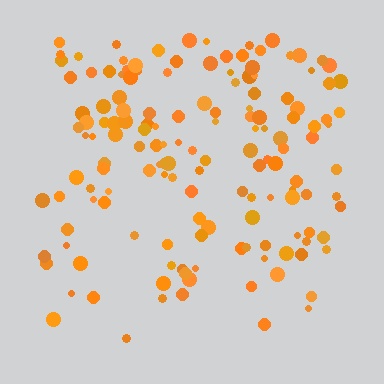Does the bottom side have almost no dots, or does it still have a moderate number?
Still a moderate number, just noticeably fewer than the top.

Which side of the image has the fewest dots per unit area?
The bottom.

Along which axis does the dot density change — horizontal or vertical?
Vertical.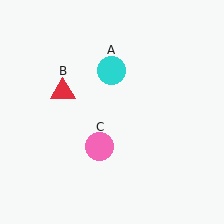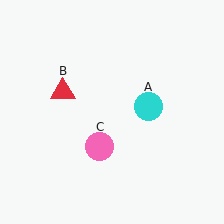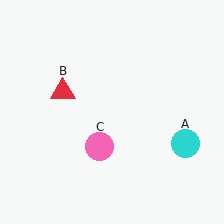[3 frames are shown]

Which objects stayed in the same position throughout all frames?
Red triangle (object B) and pink circle (object C) remained stationary.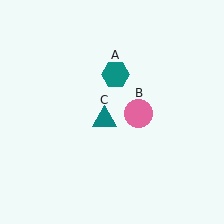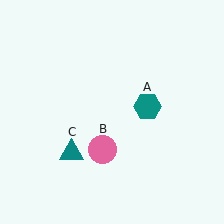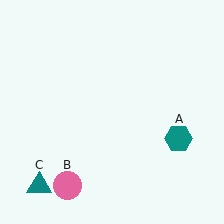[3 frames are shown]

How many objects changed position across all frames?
3 objects changed position: teal hexagon (object A), pink circle (object B), teal triangle (object C).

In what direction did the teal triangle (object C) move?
The teal triangle (object C) moved down and to the left.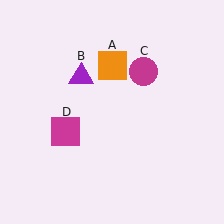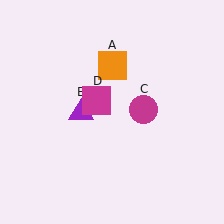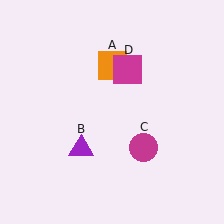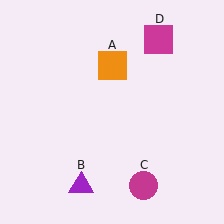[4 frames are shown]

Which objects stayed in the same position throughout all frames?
Orange square (object A) remained stationary.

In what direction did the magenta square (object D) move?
The magenta square (object D) moved up and to the right.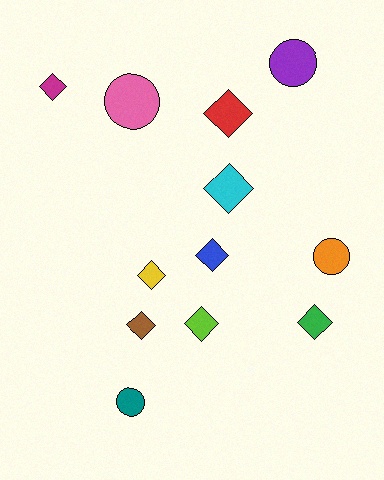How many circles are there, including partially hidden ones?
There are 4 circles.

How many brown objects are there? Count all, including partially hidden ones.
There is 1 brown object.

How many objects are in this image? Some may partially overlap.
There are 12 objects.